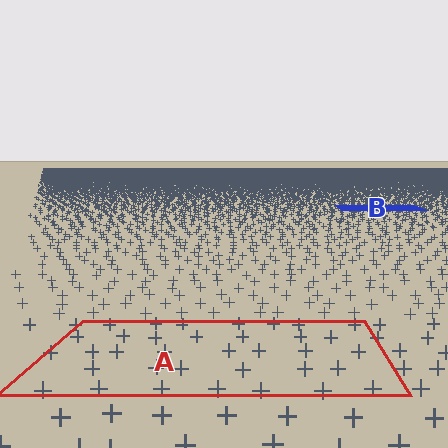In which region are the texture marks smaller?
The texture marks are smaller in region B, because it is farther away.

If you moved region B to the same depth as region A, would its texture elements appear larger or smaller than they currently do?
They would appear larger. At a closer depth, the same texture elements are projected at a bigger on-screen size.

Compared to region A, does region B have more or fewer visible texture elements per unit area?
Region B has more texture elements per unit area — they are packed more densely because it is farther away.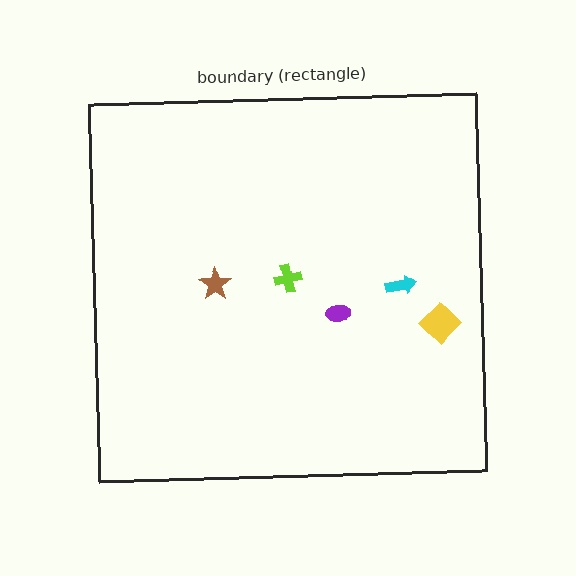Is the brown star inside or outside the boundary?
Inside.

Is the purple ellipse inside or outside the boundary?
Inside.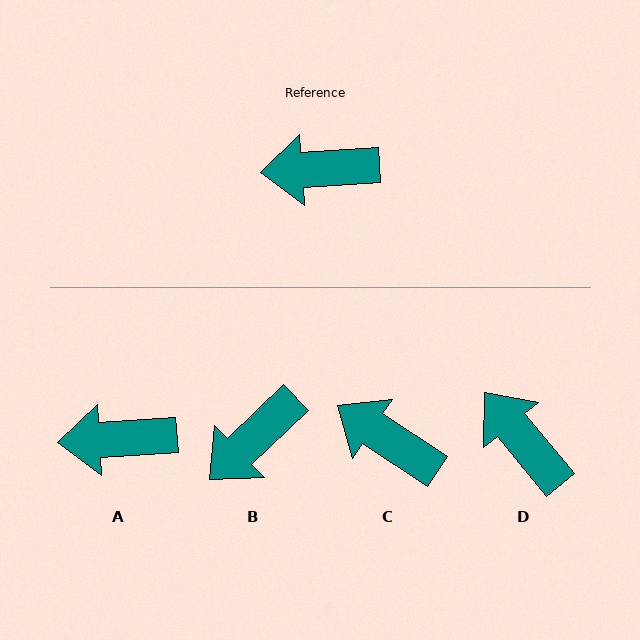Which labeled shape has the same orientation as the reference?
A.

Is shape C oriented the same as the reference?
No, it is off by about 37 degrees.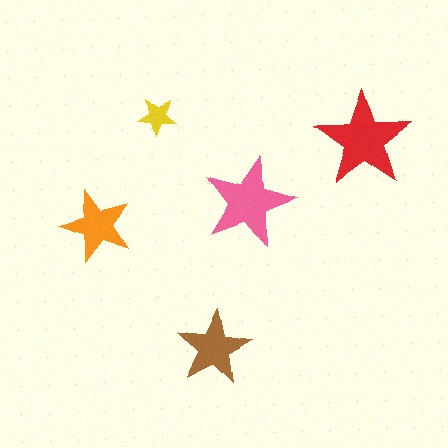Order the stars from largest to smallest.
the red one, the pink one, the brown one, the orange one, the yellow one.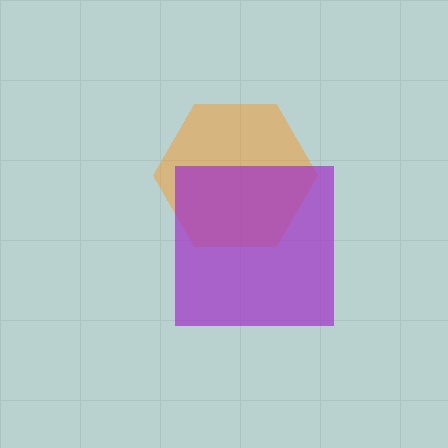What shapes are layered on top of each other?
The layered shapes are: an orange hexagon, a purple square.